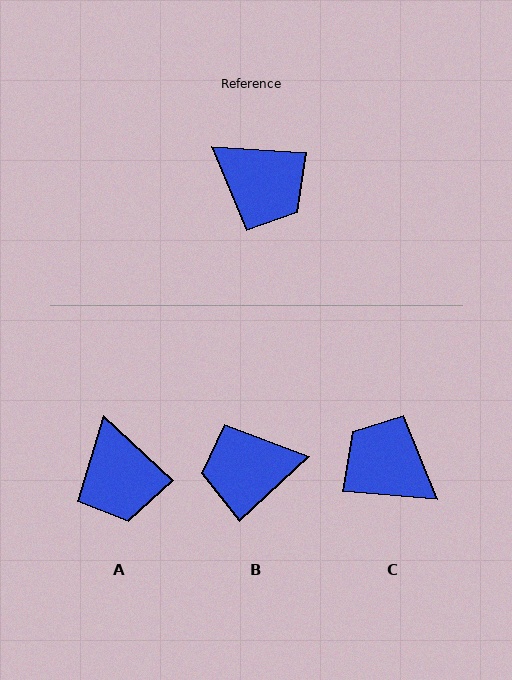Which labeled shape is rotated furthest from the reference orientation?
C, about 179 degrees away.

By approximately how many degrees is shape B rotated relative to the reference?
Approximately 133 degrees clockwise.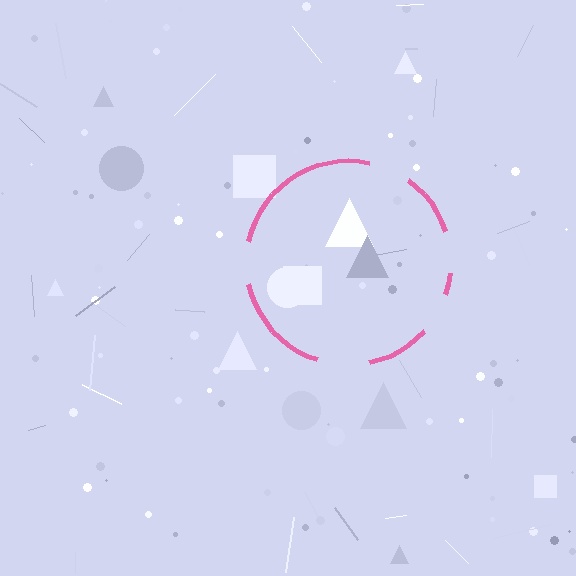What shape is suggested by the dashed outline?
The dashed outline suggests a circle.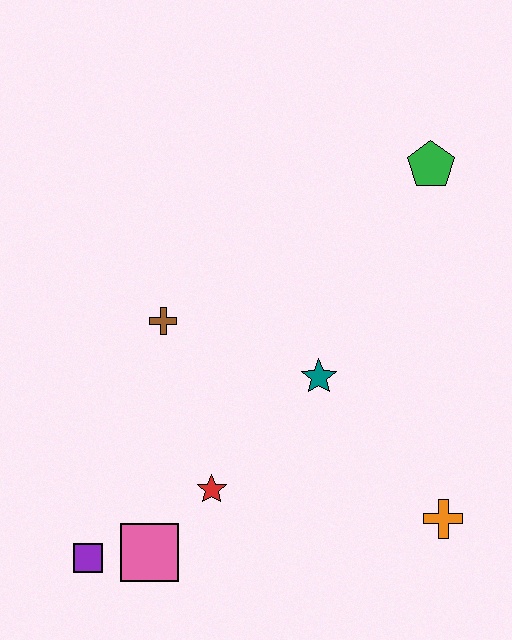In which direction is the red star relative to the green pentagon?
The red star is below the green pentagon.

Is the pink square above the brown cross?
No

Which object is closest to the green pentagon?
The teal star is closest to the green pentagon.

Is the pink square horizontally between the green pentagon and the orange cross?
No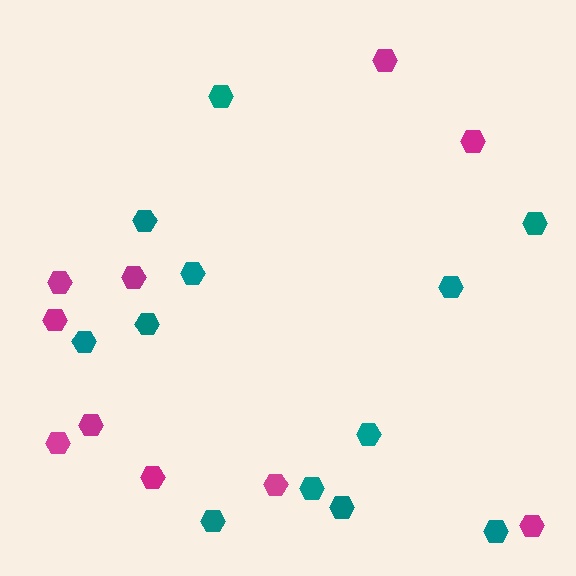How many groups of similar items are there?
There are 2 groups: one group of magenta hexagons (10) and one group of teal hexagons (12).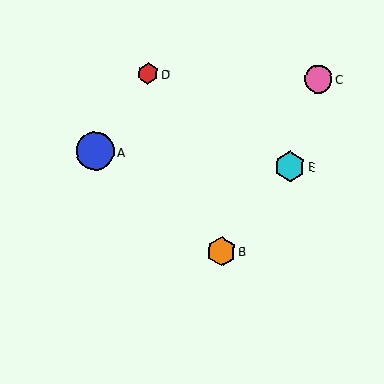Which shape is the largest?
The blue circle (labeled A) is the largest.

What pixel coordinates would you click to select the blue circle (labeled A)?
Click at (95, 151) to select the blue circle A.